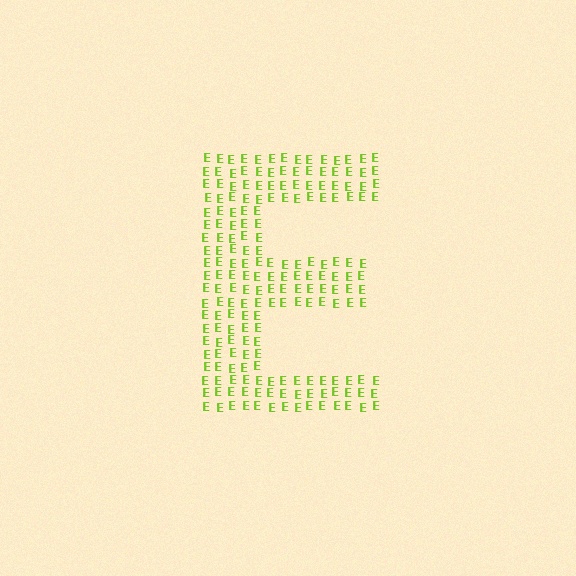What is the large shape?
The large shape is the letter E.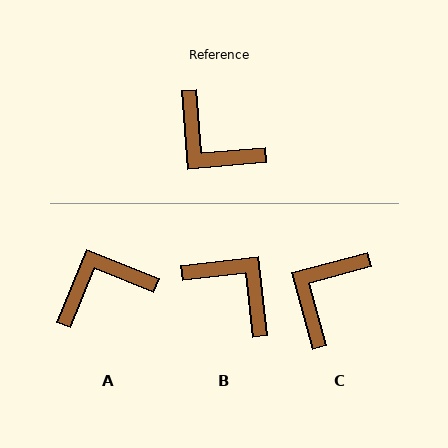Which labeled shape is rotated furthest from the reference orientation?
B, about 178 degrees away.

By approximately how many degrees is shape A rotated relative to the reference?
Approximately 117 degrees clockwise.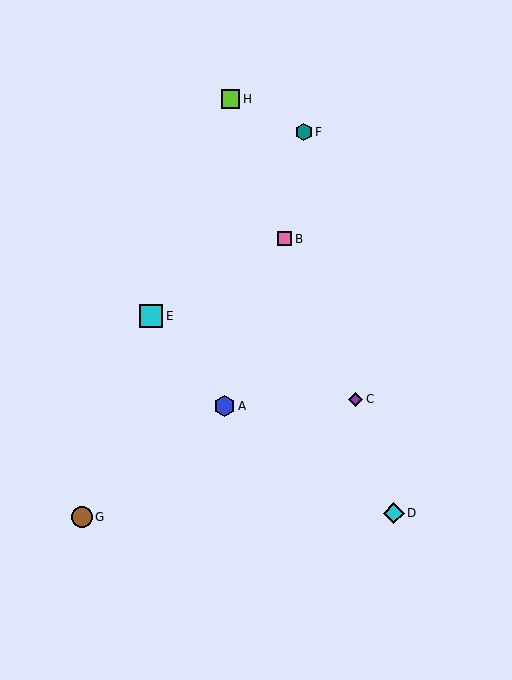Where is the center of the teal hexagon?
The center of the teal hexagon is at (304, 132).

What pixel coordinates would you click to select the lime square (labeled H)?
Click at (231, 99) to select the lime square H.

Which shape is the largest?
The cyan square (labeled E) is the largest.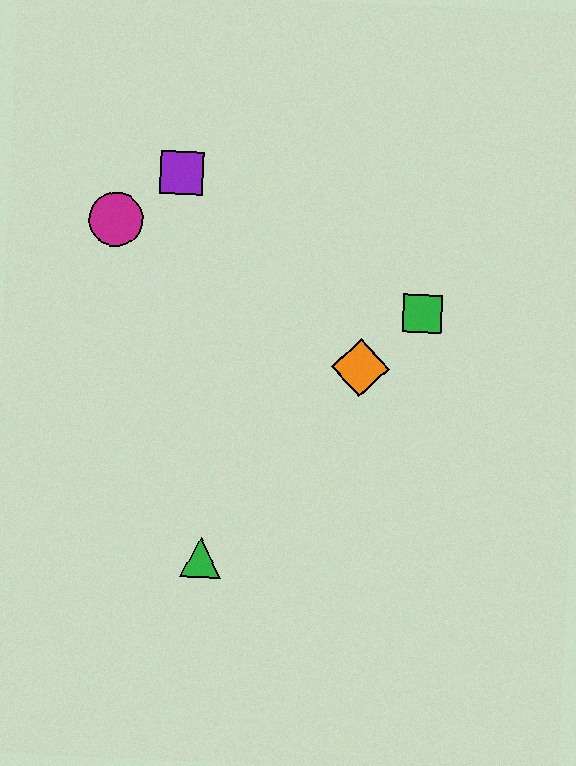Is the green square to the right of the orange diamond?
Yes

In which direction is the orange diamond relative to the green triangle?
The orange diamond is above the green triangle.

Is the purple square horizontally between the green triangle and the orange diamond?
No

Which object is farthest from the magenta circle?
The green triangle is farthest from the magenta circle.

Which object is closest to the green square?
The orange diamond is closest to the green square.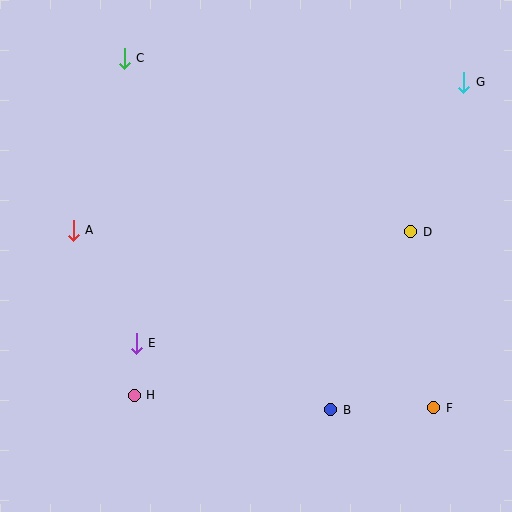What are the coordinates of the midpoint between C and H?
The midpoint between C and H is at (129, 227).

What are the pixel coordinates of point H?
Point H is at (134, 395).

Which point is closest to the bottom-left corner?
Point H is closest to the bottom-left corner.